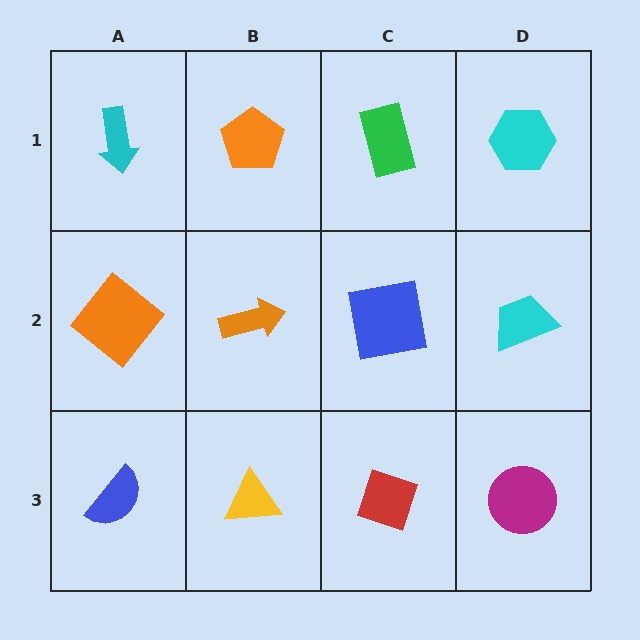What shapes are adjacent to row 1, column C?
A blue square (row 2, column C), an orange pentagon (row 1, column B), a cyan hexagon (row 1, column D).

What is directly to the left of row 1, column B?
A cyan arrow.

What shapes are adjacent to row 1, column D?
A cyan trapezoid (row 2, column D), a green rectangle (row 1, column C).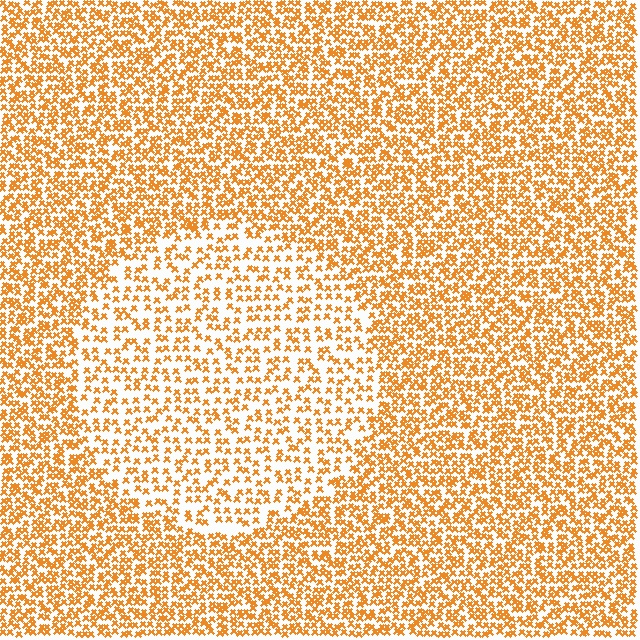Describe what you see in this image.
The image contains small orange elements arranged at two different densities. A circle-shaped region is visible where the elements are less densely packed than the surrounding area.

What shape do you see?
I see a circle.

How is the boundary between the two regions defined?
The boundary is defined by a change in element density (approximately 1.9x ratio). All elements are the same color, size, and shape.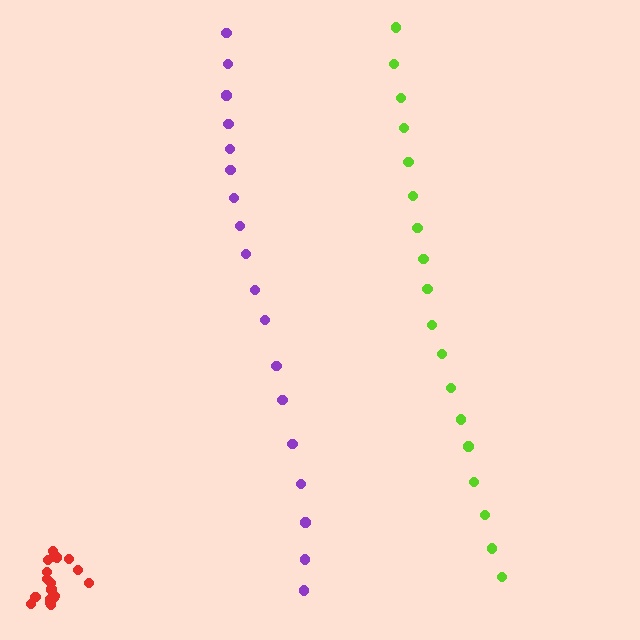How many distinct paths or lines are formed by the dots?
There are 3 distinct paths.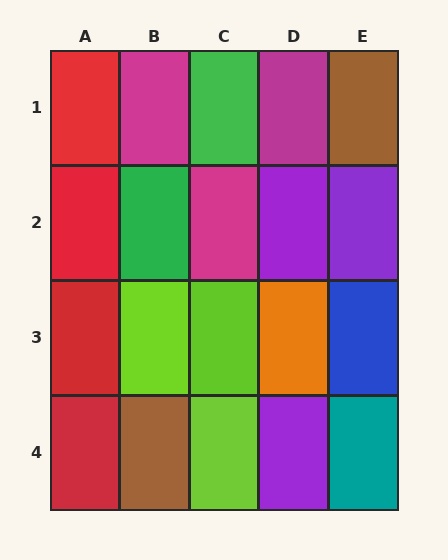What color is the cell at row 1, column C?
Green.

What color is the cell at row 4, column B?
Brown.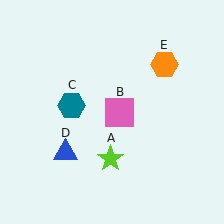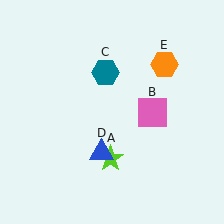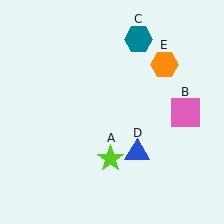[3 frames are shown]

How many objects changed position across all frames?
3 objects changed position: pink square (object B), teal hexagon (object C), blue triangle (object D).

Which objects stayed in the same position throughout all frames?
Lime star (object A) and orange hexagon (object E) remained stationary.